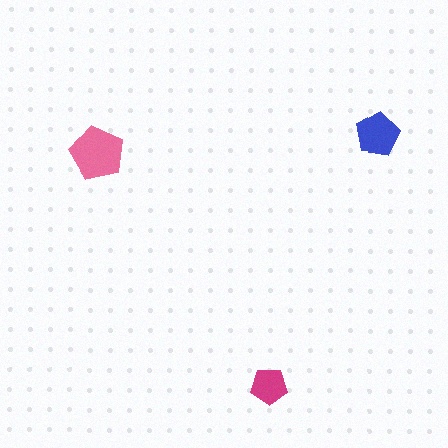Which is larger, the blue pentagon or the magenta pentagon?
The blue one.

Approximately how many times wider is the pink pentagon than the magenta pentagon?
About 1.5 times wider.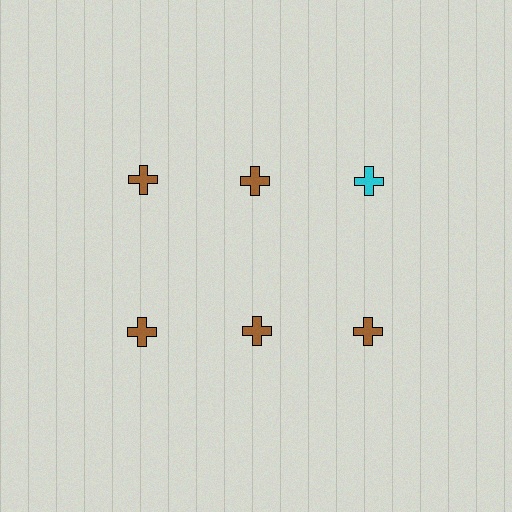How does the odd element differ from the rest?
It has a different color: cyan instead of brown.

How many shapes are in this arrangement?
There are 6 shapes arranged in a grid pattern.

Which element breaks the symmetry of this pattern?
The cyan cross in the top row, center column breaks the symmetry. All other shapes are brown crosses.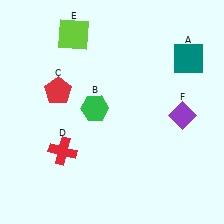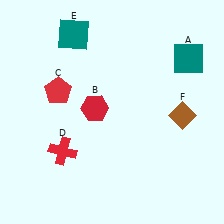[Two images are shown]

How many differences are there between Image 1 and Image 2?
There are 3 differences between the two images.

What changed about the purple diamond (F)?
In Image 1, F is purple. In Image 2, it changed to brown.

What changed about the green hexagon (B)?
In Image 1, B is green. In Image 2, it changed to red.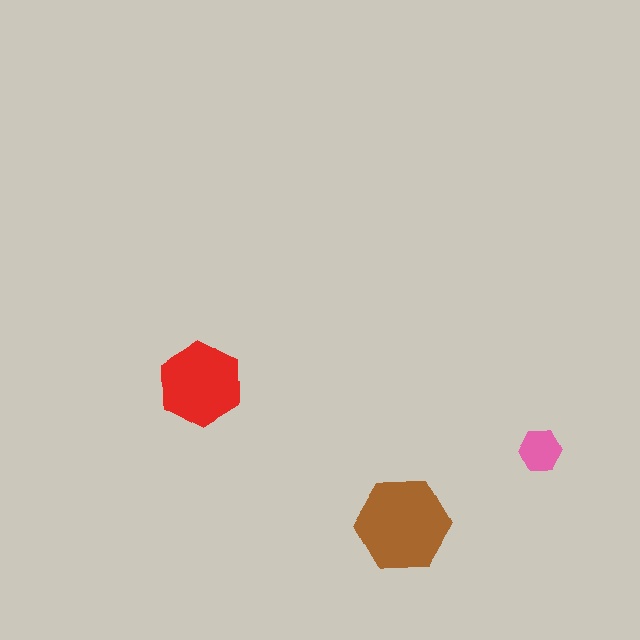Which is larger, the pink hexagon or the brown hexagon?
The brown one.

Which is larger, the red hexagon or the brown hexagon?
The brown one.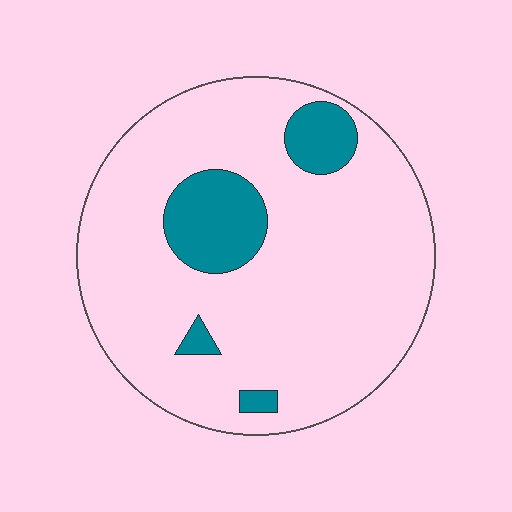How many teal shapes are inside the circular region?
4.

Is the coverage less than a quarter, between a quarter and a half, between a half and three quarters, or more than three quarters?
Less than a quarter.